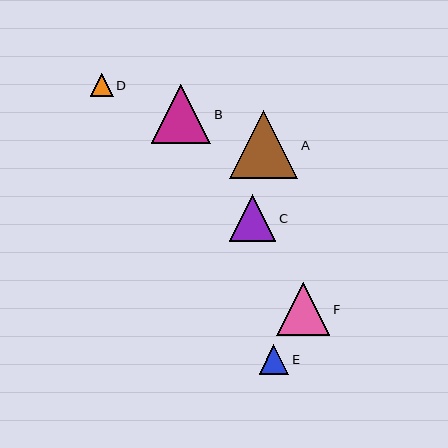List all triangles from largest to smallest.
From largest to smallest: A, B, F, C, E, D.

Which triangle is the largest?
Triangle A is the largest with a size of approximately 68 pixels.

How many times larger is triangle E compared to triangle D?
Triangle E is approximately 1.3 times the size of triangle D.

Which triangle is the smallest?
Triangle D is the smallest with a size of approximately 23 pixels.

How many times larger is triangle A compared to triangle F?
Triangle A is approximately 1.3 times the size of triangle F.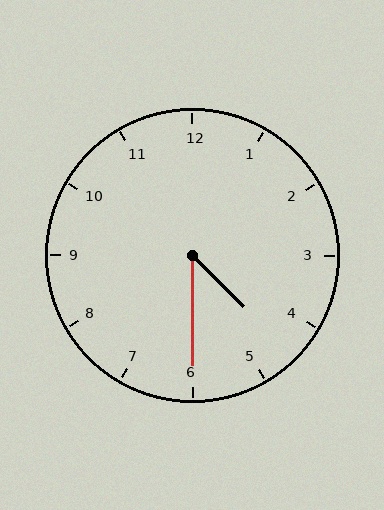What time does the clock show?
4:30.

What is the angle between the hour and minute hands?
Approximately 45 degrees.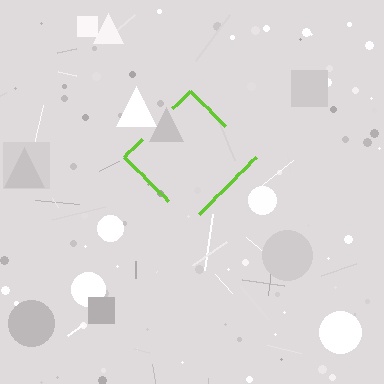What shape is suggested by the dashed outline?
The dashed outline suggests a diamond.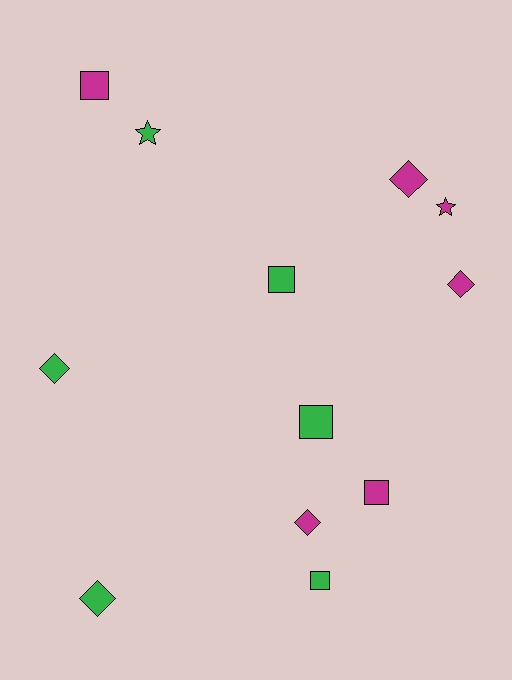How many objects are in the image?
There are 12 objects.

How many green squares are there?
There are 3 green squares.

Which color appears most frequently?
Magenta, with 6 objects.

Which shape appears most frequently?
Square, with 5 objects.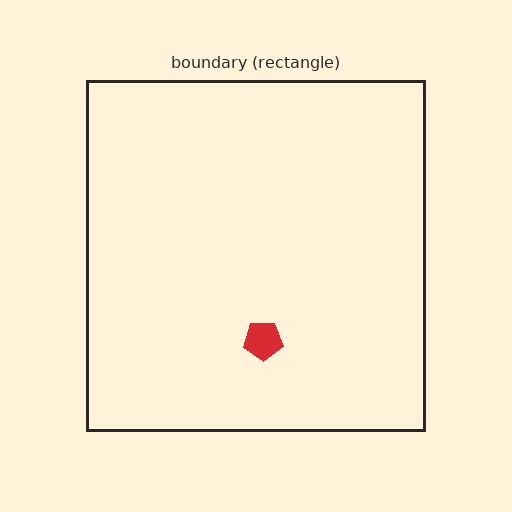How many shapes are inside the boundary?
1 inside, 0 outside.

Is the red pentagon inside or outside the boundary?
Inside.